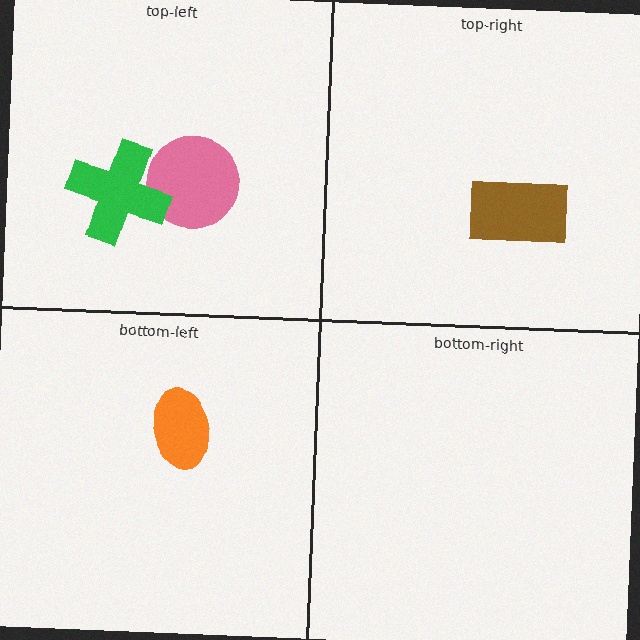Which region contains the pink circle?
The top-left region.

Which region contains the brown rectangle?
The top-right region.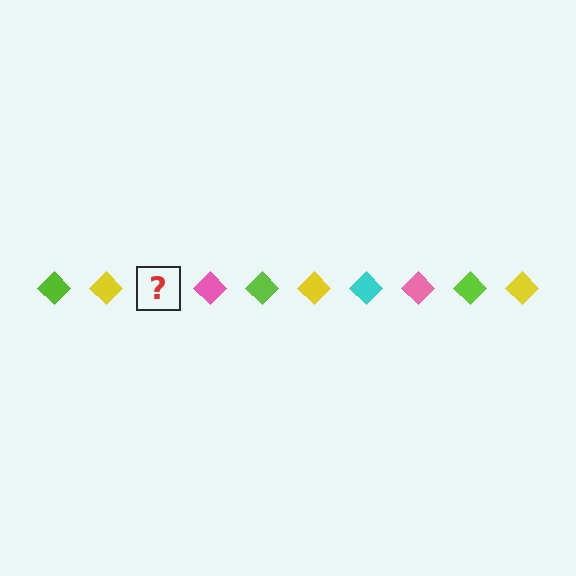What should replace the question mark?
The question mark should be replaced with a cyan diamond.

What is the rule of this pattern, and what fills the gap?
The rule is that the pattern cycles through lime, yellow, cyan, pink diamonds. The gap should be filled with a cyan diamond.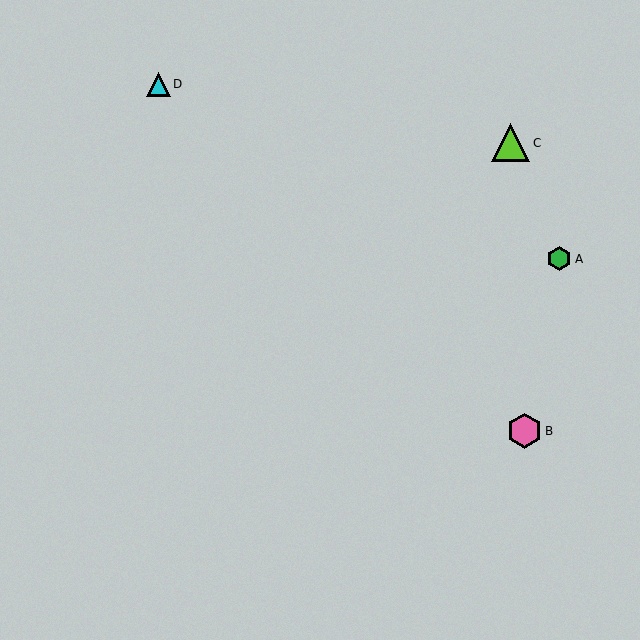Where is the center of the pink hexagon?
The center of the pink hexagon is at (525, 431).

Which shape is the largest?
The lime triangle (labeled C) is the largest.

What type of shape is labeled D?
Shape D is a cyan triangle.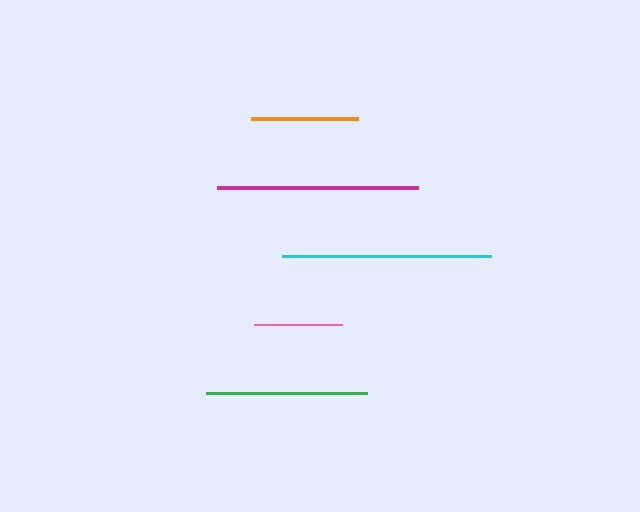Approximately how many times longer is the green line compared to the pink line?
The green line is approximately 1.8 times the length of the pink line.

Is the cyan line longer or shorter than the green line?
The cyan line is longer than the green line.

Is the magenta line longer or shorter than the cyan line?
The cyan line is longer than the magenta line.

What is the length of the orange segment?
The orange segment is approximately 107 pixels long.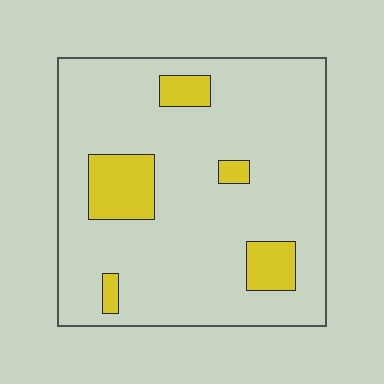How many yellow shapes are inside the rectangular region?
5.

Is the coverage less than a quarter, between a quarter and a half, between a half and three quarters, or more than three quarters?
Less than a quarter.